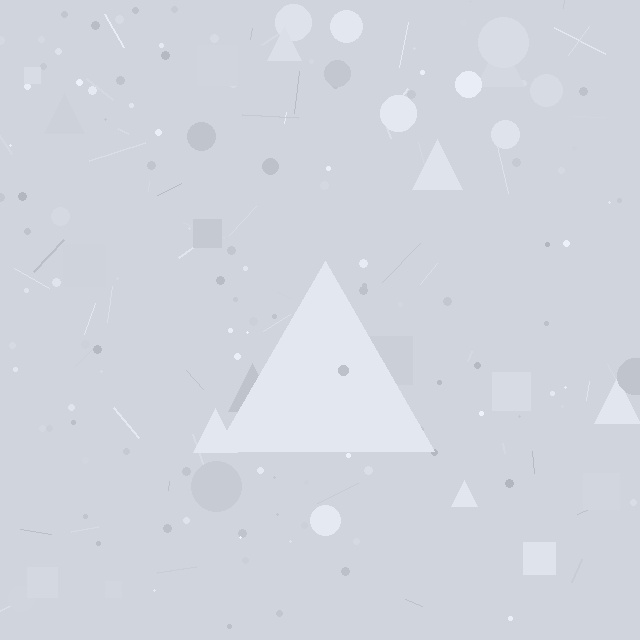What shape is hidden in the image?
A triangle is hidden in the image.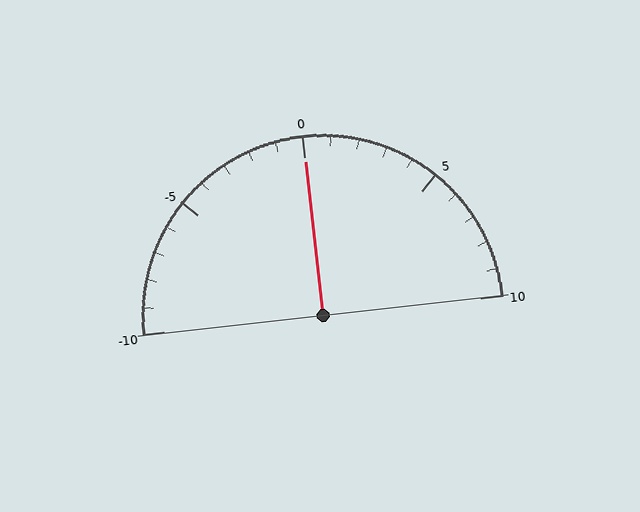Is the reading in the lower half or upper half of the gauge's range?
The reading is in the upper half of the range (-10 to 10).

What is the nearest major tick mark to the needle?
The nearest major tick mark is 0.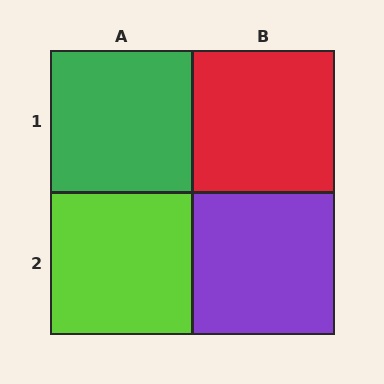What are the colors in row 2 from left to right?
Lime, purple.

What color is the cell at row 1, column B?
Red.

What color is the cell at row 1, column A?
Green.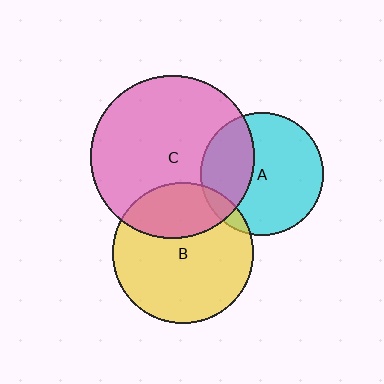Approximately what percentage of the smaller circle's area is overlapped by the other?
Approximately 30%.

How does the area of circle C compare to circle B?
Approximately 1.3 times.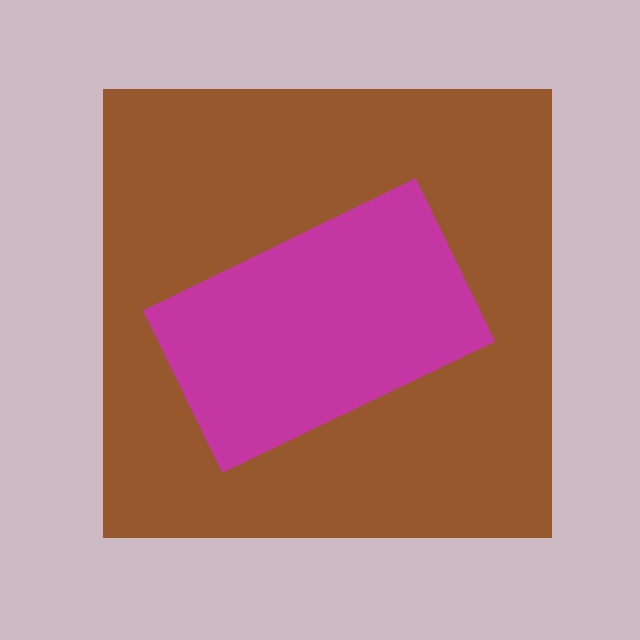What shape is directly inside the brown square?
The magenta rectangle.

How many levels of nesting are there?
2.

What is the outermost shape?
The brown square.